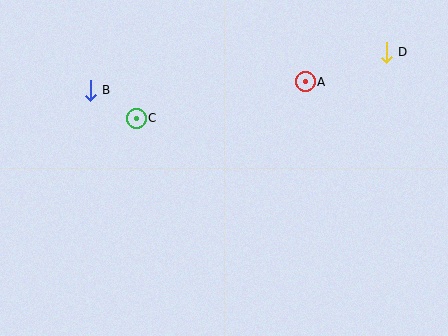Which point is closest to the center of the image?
Point C at (136, 118) is closest to the center.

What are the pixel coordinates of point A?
Point A is at (305, 82).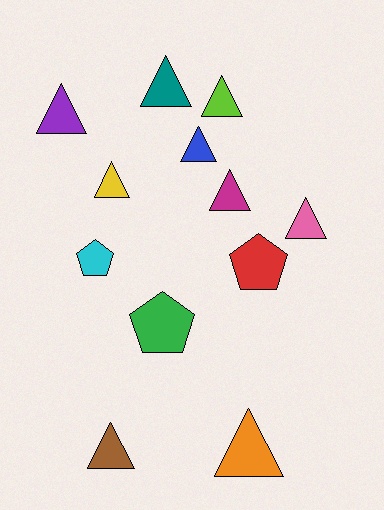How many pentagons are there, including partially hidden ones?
There are 3 pentagons.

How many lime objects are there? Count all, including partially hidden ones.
There is 1 lime object.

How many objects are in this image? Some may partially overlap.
There are 12 objects.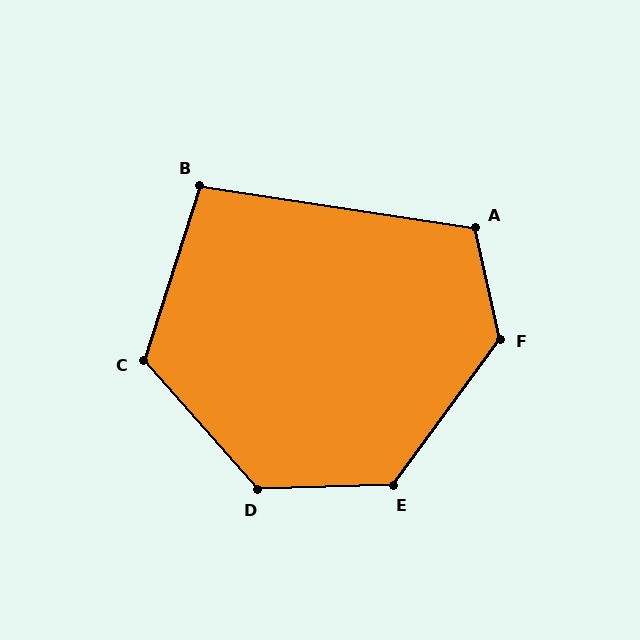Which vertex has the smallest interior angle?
B, at approximately 99 degrees.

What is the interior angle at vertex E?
Approximately 128 degrees (obtuse).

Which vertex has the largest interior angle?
F, at approximately 132 degrees.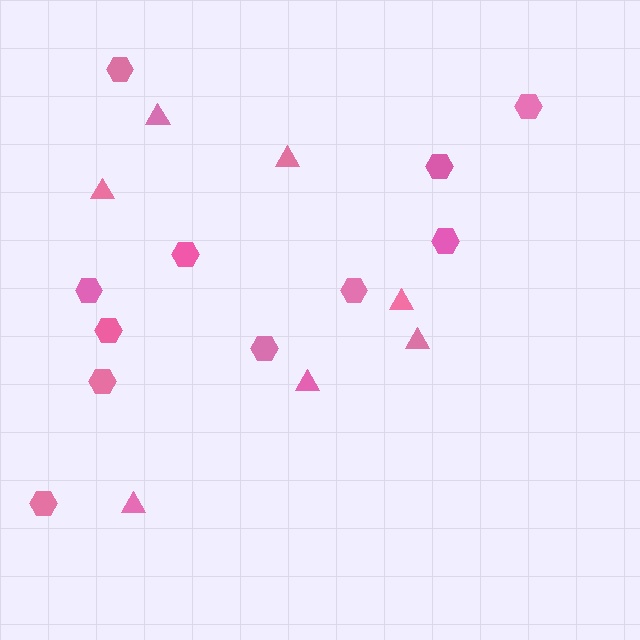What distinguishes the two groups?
There are 2 groups: one group of hexagons (11) and one group of triangles (7).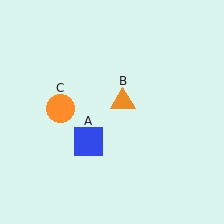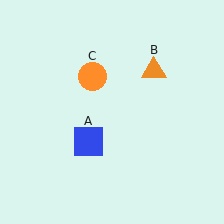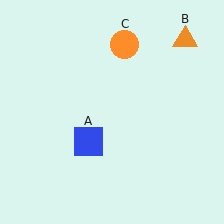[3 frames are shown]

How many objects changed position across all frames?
2 objects changed position: orange triangle (object B), orange circle (object C).